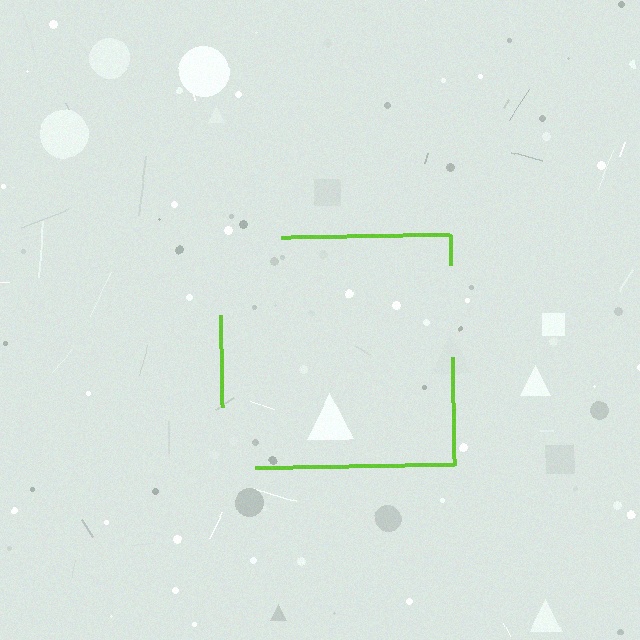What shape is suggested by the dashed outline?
The dashed outline suggests a square.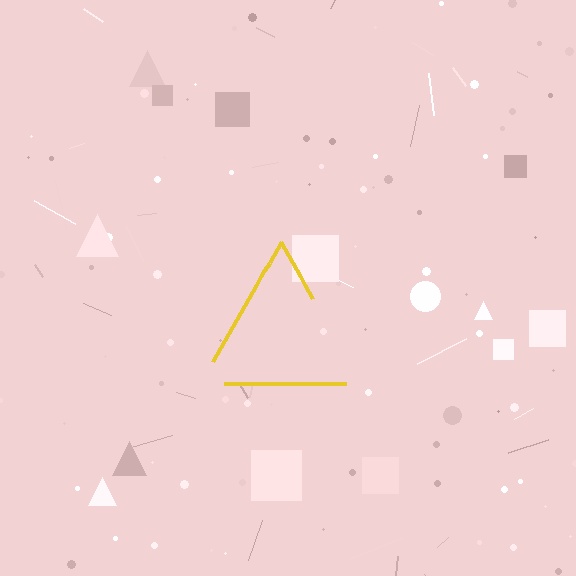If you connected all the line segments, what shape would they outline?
They would outline a triangle.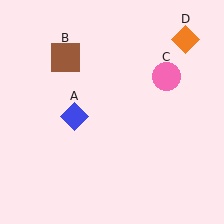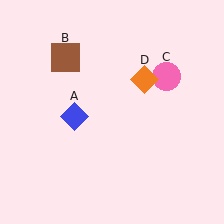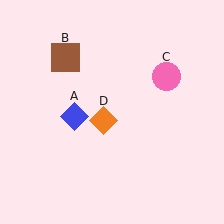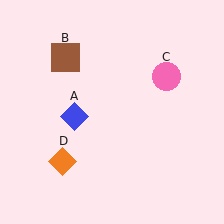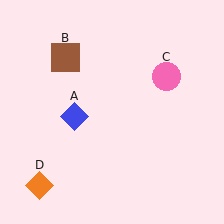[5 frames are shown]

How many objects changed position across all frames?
1 object changed position: orange diamond (object D).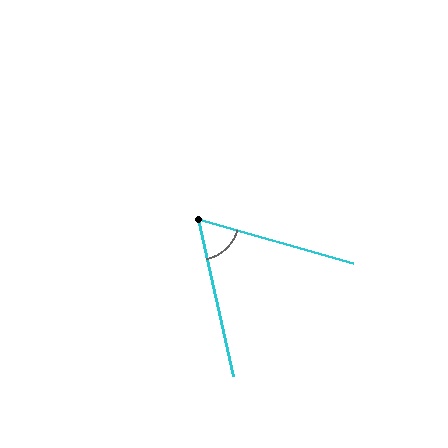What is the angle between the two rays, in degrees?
Approximately 62 degrees.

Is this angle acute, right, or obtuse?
It is acute.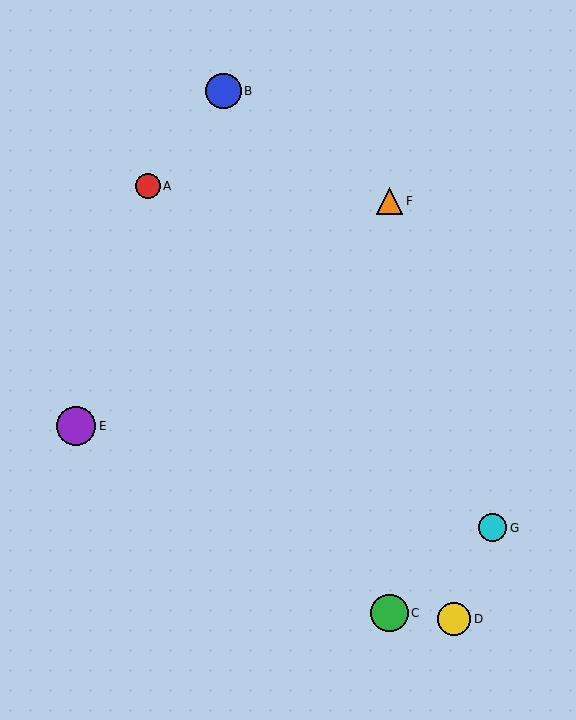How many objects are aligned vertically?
2 objects (C, F) are aligned vertically.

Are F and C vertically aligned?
Yes, both are at x≈389.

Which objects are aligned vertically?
Objects C, F are aligned vertically.